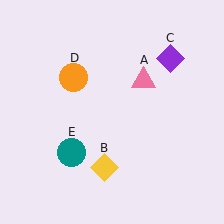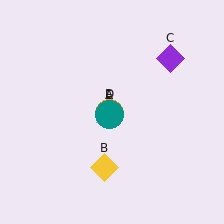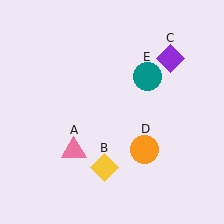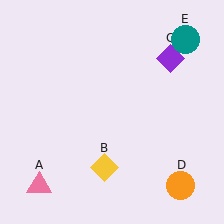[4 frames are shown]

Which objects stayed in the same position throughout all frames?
Yellow diamond (object B) and purple diamond (object C) remained stationary.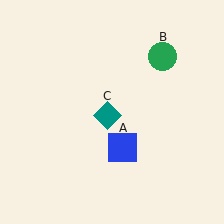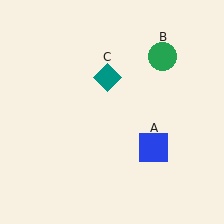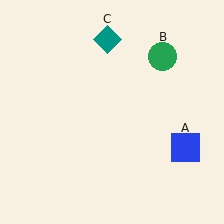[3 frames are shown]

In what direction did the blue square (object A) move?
The blue square (object A) moved right.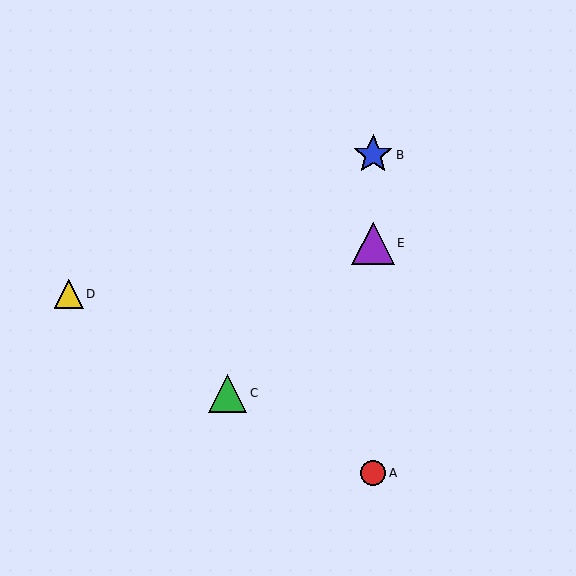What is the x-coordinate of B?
Object B is at x≈373.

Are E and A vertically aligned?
Yes, both are at x≈373.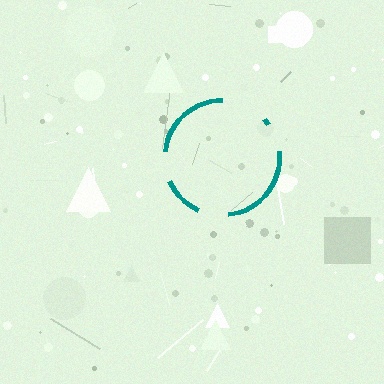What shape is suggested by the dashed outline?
The dashed outline suggests a circle.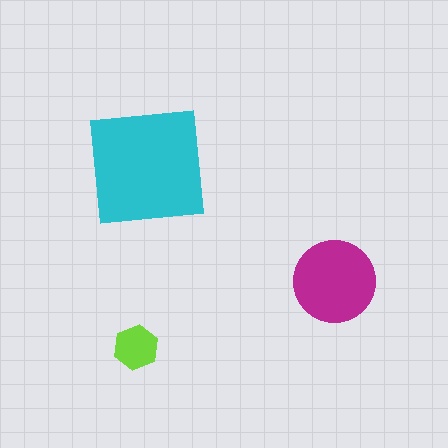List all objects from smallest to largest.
The lime hexagon, the magenta circle, the cyan square.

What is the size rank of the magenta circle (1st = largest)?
2nd.